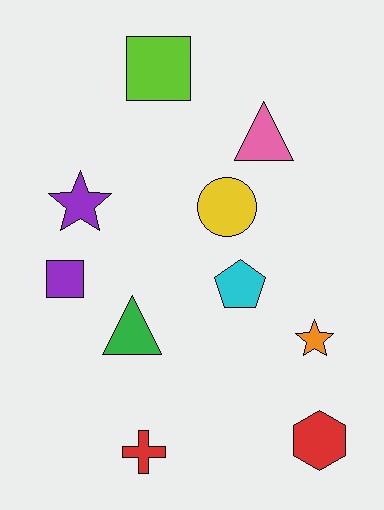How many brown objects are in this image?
There are no brown objects.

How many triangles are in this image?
There are 2 triangles.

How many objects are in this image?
There are 10 objects.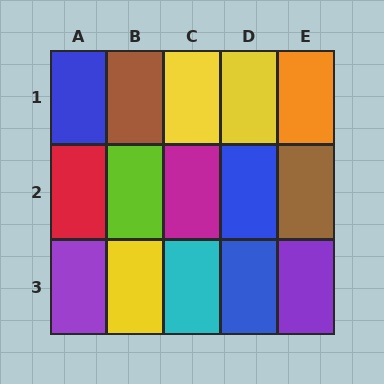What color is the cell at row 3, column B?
Yellow.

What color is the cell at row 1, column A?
Blue.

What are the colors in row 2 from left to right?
Red, lime, magenta, blue, brown.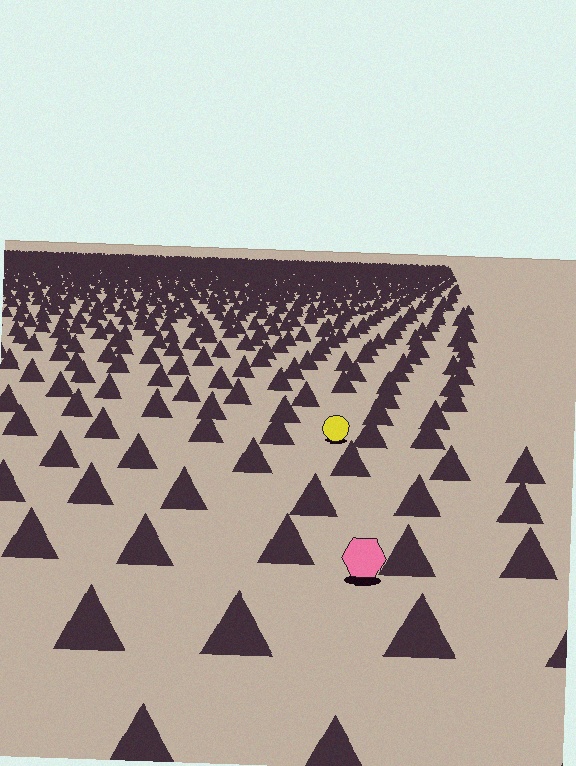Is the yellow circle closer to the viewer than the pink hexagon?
No. The pink hexagon is closer — you can tell from the texture gradient: the ground texture is coarser near it.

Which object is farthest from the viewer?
The yellow circle is farthest from the viewer. It appears smaller and the ground texture around it is denser.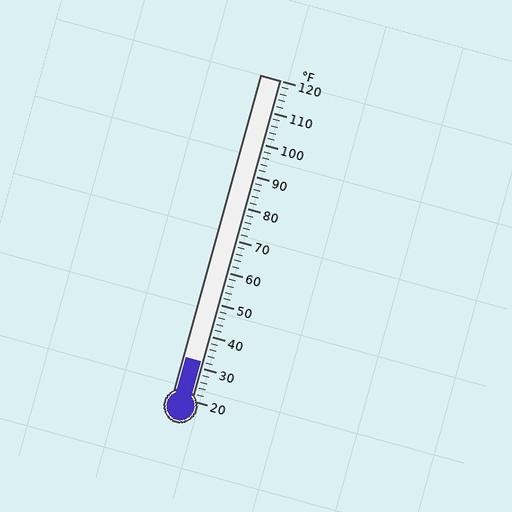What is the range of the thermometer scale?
The thermometer scale ranges from 20°F to 120°F.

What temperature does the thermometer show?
The thermometer shows approximately 32°F.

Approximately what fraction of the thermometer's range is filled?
The thermometer is filled to approximately 10% of its range.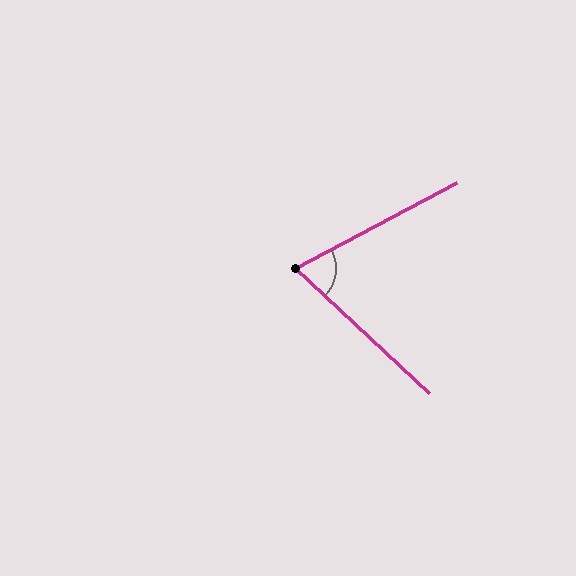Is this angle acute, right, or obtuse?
It is acute.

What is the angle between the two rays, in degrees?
Approximately 71 degrees.